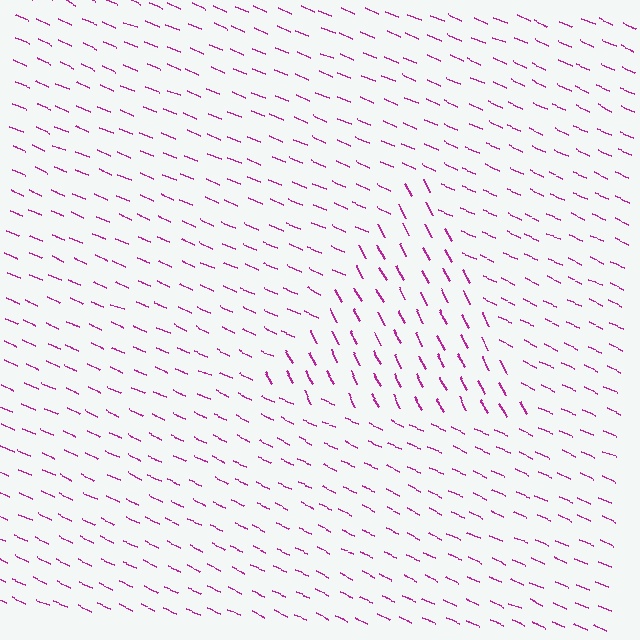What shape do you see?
I see a triangle.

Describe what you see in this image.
The image is filled with small magenta line segments. A triangle region in the image has lines oriented differently from the surrounding lines, creating a visible texture boundary.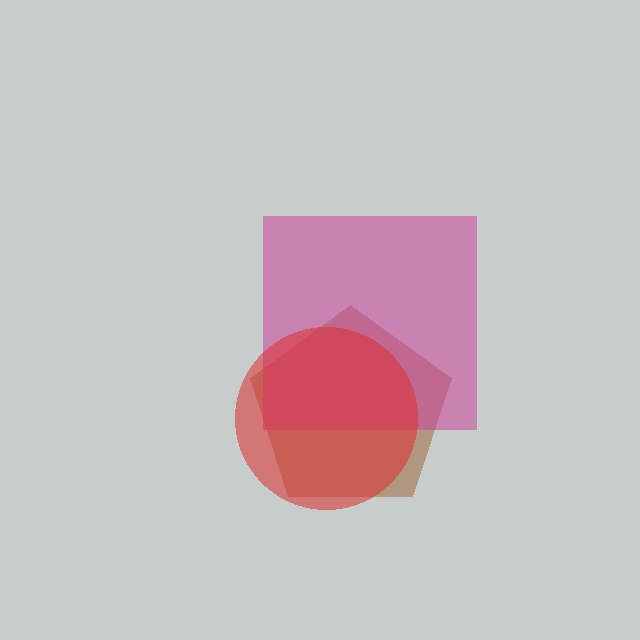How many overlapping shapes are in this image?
There are 3 overlapping shapes in the image.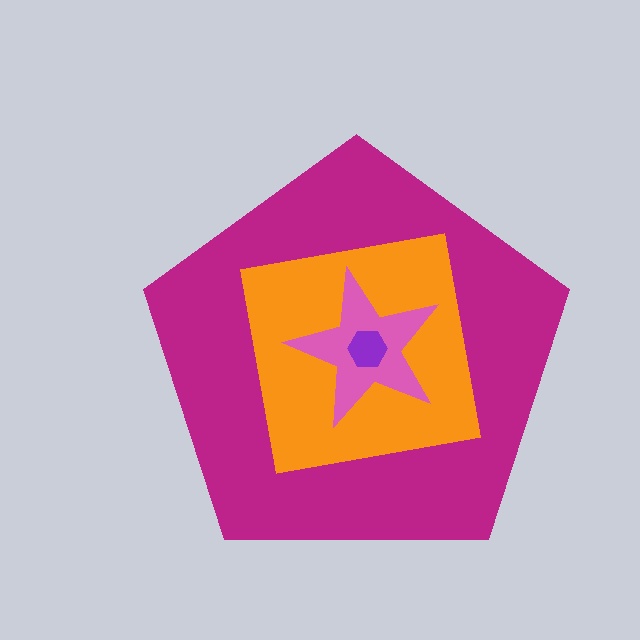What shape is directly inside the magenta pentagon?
The orange square.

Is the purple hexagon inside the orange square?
Yes.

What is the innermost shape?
The purple hexagon.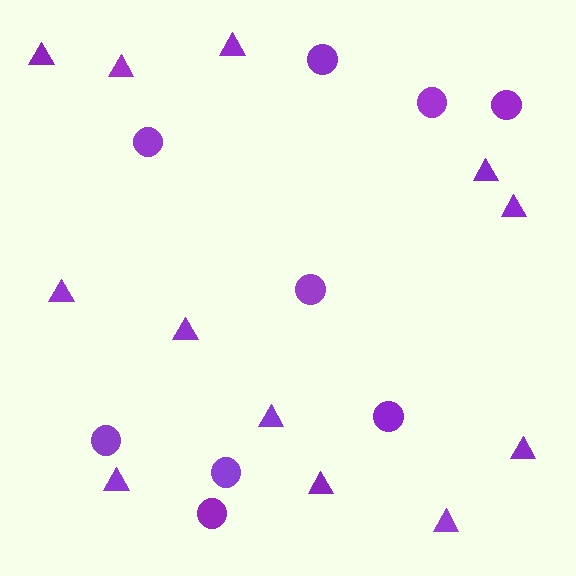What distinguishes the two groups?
There are 2 groups: one group of circles (9) and one group of triangles (12).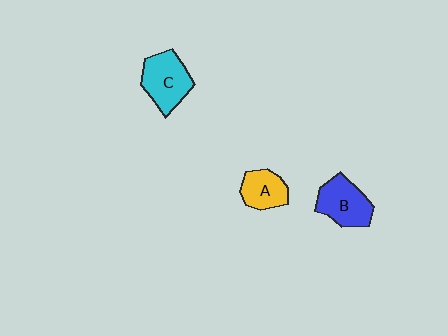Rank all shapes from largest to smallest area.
From largest to smallest: C (cyan), B (blue), A (yellow).